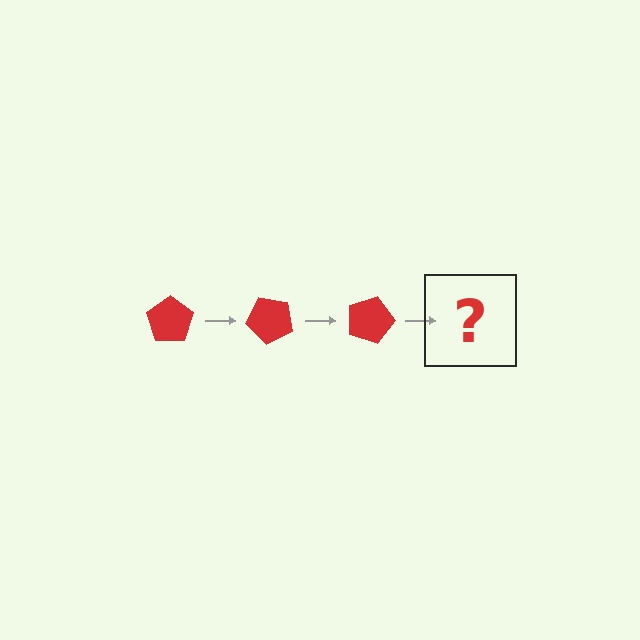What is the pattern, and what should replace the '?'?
The pattern is that the pentagon rotates 45 degrees each step. The '?' should be a red pentagon rotated 135 degrees.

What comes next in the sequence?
The next element should be a red pentagon rotated 135 degrees.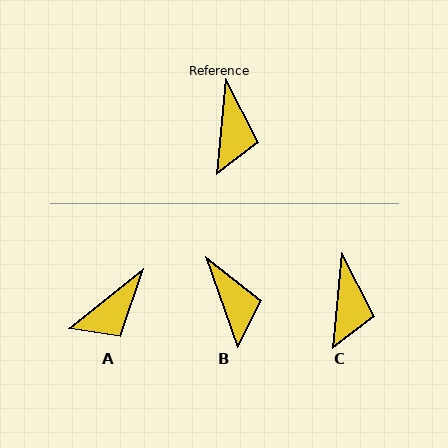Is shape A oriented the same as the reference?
No, it is off by about 46 degrees.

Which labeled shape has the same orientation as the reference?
C.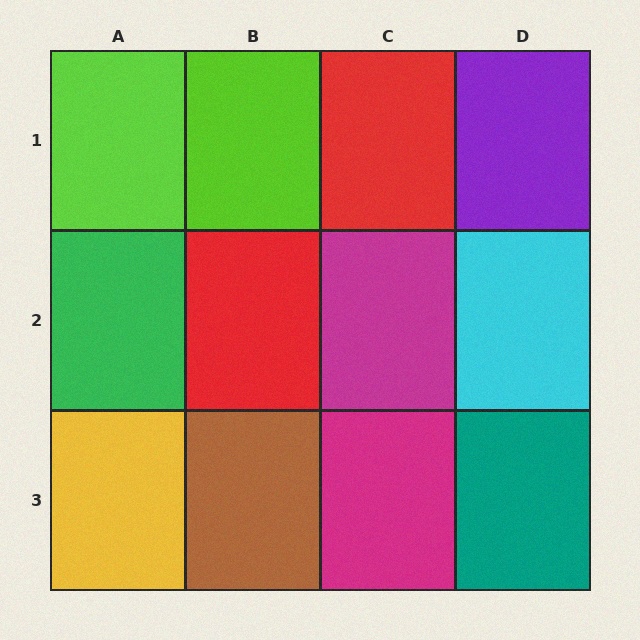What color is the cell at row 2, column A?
Green.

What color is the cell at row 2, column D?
Cyan.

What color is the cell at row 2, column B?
Red.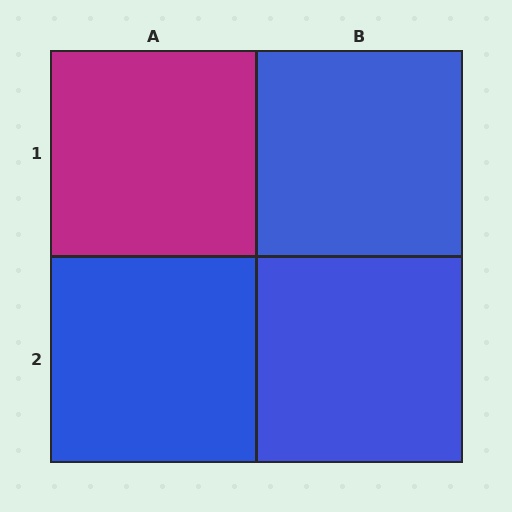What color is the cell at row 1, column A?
Magenta.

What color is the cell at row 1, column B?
Blue.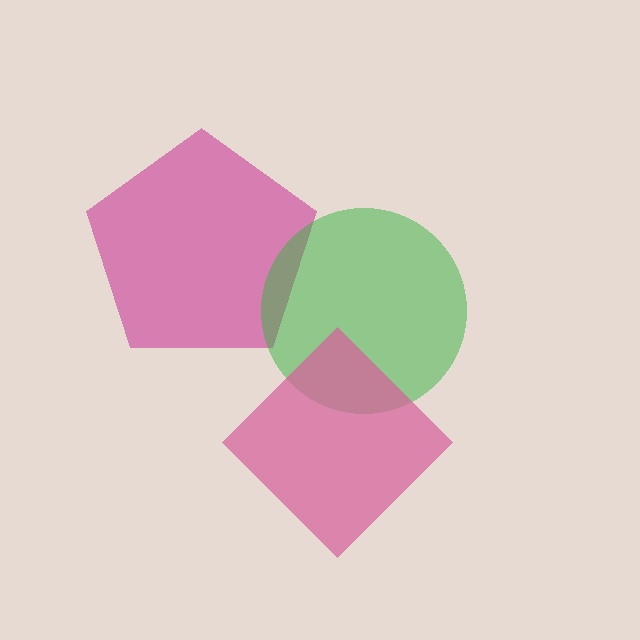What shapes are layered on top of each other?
The layered shapes are: a magenta pentagon, a green circle, a pink diamond.